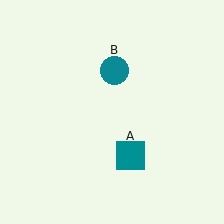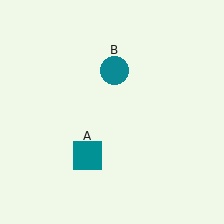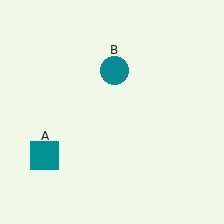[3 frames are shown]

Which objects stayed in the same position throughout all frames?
Teal circle (object B) remained stationary.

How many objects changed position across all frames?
1 object changed position: teal square (object A).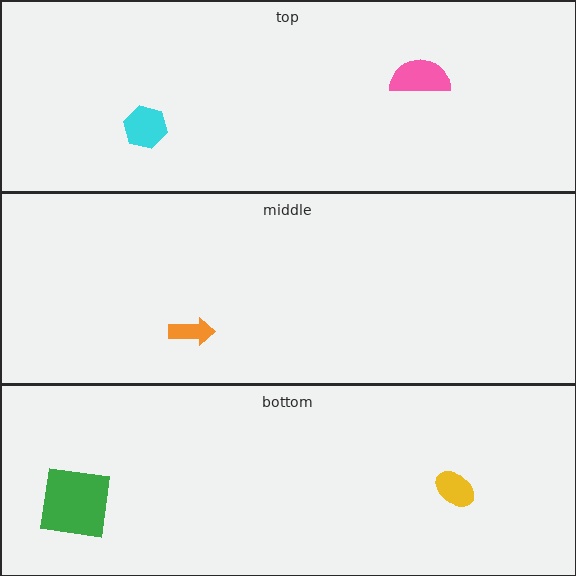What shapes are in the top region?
The pink semicircle, the cyan hexagon.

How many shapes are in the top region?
2.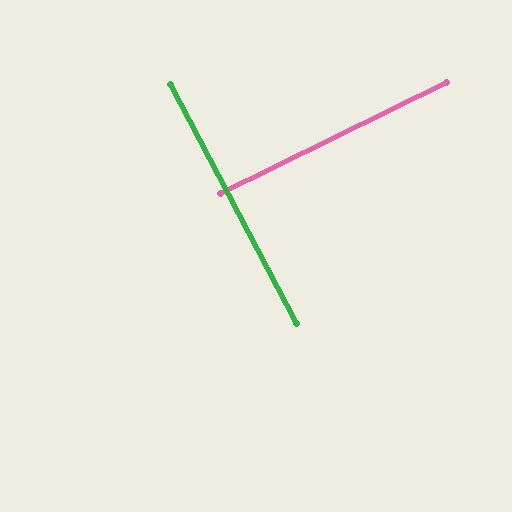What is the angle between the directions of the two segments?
Approximately 88 degrees.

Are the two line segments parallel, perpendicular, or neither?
Perpendicular — they meet at approximately 88°.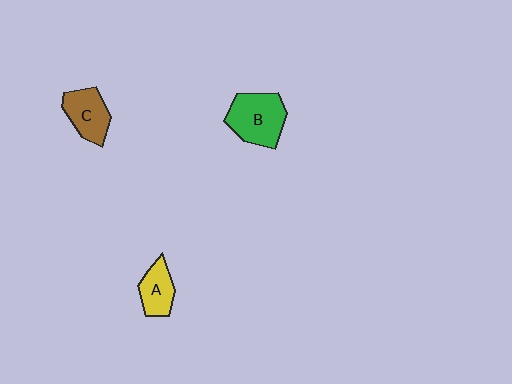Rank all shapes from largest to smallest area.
From largest to smallest: B (green), C (brown), A (yellow).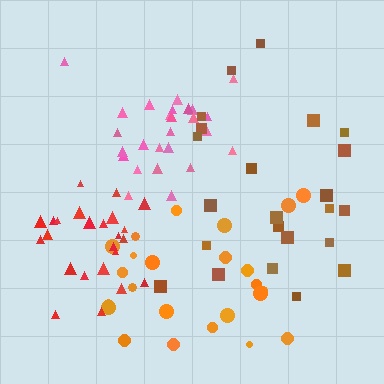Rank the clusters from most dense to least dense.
pink, red, orange, brown.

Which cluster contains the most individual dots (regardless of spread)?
Pink (26).